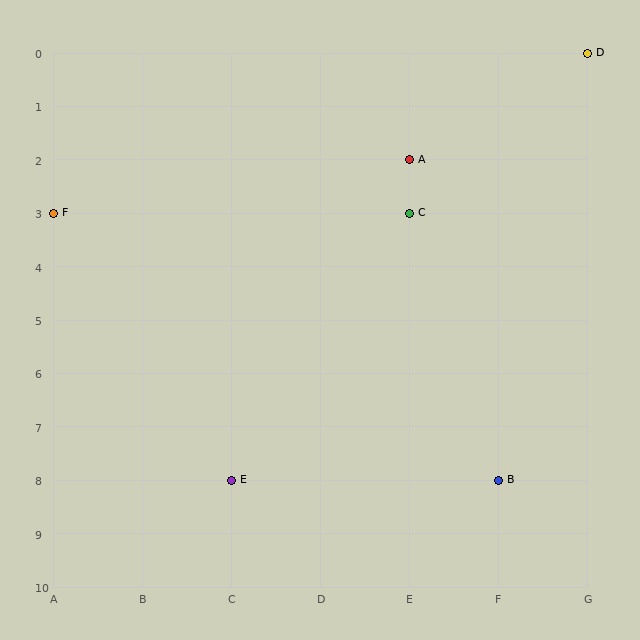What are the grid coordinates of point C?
Point C is at grid coordinates (E, 3).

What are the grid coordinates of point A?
Point A is at grid coordinates (E, 2).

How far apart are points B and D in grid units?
Points B and D are 1 column and 8 rows apart (about 8.1 grid units diagonally).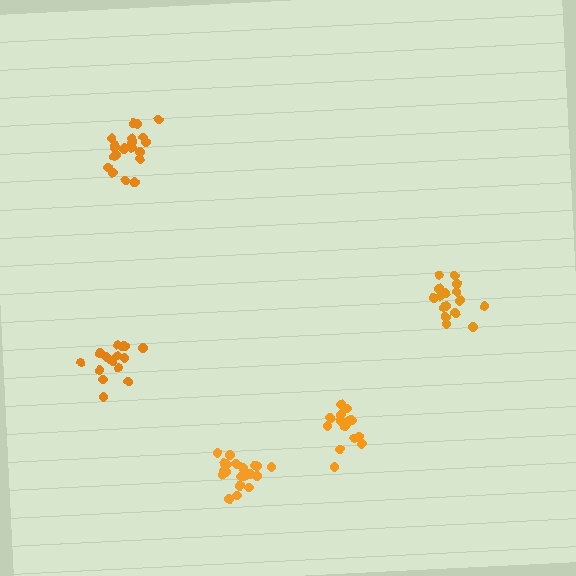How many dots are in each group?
Group 1: 15 dots, Group 2: 21 dots, Group 3: 16 dots, Group 4: 21 dots, Group 5: 15 dots (88 total).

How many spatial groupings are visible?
There are 5 spatial groupings.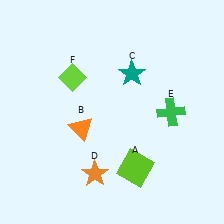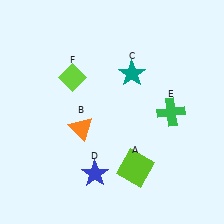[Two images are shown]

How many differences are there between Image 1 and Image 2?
There is 1 difference between the two images.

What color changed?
The star (D) changed from orange in Image 1 to blue in Image 2.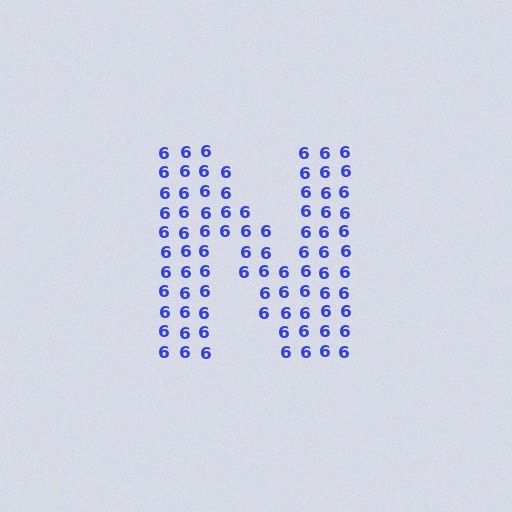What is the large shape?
The large shape is the letter N.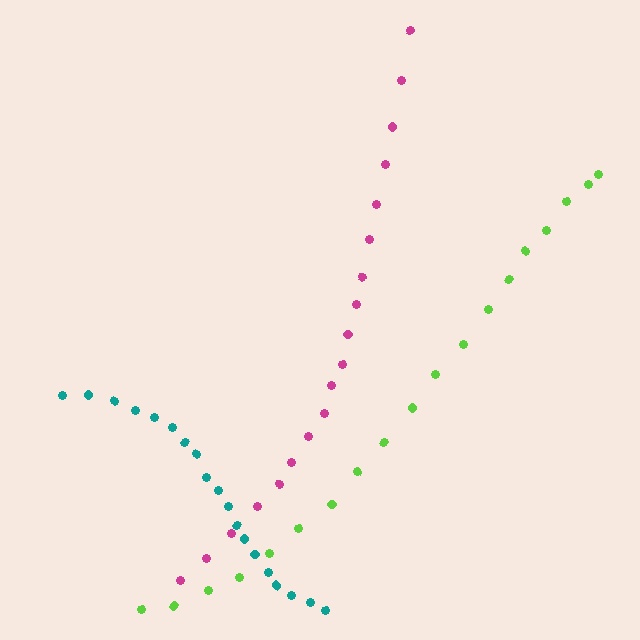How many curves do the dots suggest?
There are 3 distinct paths.